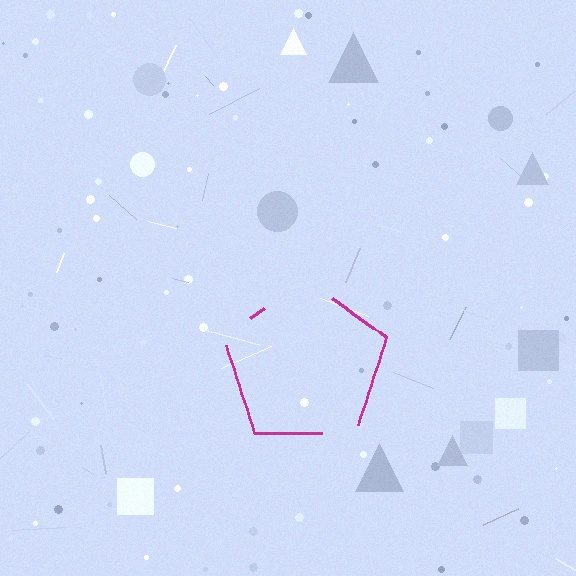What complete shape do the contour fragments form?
The contour fragments form a pentagon.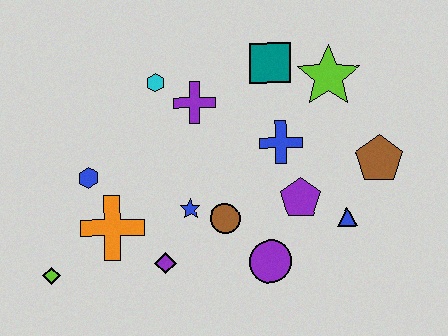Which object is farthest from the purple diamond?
The lime star is farthest from the purple diamond.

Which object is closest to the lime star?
The teal square is closest to the lime star.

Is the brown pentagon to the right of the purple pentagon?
Yes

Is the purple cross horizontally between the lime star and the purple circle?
No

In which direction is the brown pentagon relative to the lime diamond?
The brown pentagon is to the right of the lime diamond.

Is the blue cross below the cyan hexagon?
Yes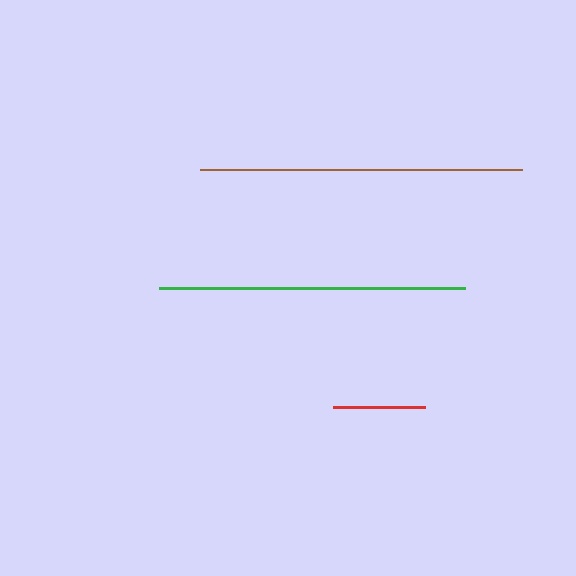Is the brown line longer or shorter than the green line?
The brown line is longer than the green line.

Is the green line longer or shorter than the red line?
The green line is longer than the red line.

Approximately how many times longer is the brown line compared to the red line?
The brown line is approximately 3.5 times the length of the red line.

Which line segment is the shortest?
The red line is the shortest at approximately 92 pixels.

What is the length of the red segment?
The red segment is approximately 92 pixels long.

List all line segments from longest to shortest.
From longest to shortest: brown, green, red.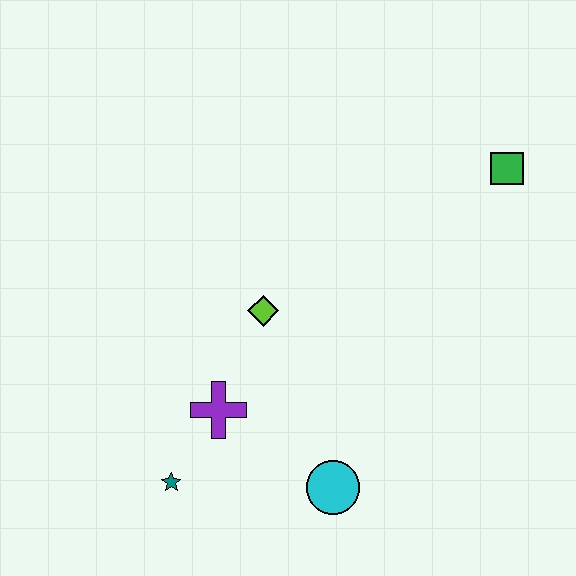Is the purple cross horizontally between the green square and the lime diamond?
No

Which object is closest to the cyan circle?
The purple cross is closest to the cyan circle.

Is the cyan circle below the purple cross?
Yes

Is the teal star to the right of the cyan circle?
No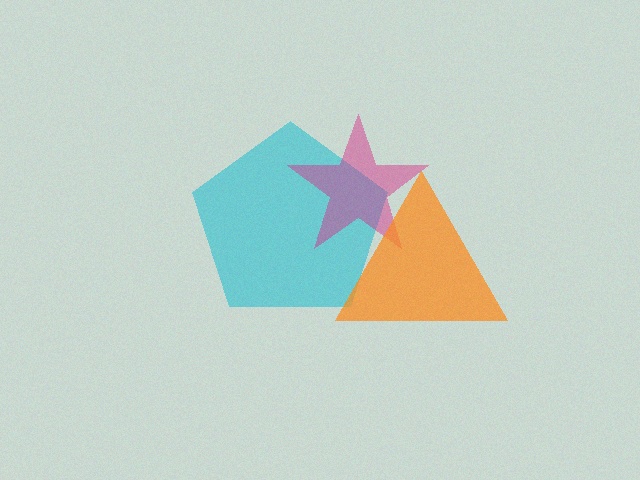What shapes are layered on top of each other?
The layered shapes are: a cyan pentagon, a magenta star, an orange triangle.